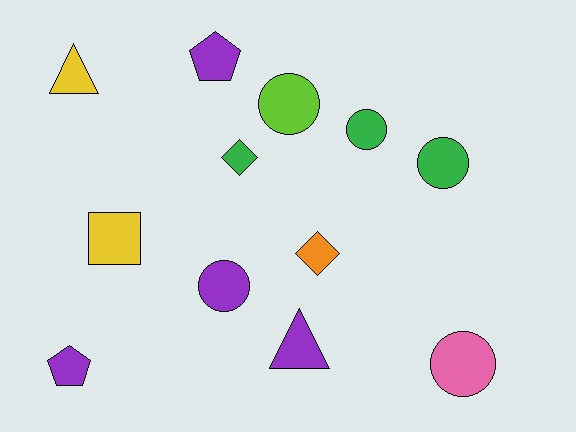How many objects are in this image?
There are 12 objects.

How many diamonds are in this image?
There are 2 diamonds.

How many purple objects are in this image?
There are 4 purple objects.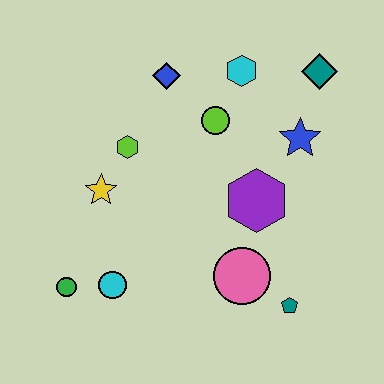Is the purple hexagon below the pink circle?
No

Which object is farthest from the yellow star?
The teal diamond is farthest from the yellow star.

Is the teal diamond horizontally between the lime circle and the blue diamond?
No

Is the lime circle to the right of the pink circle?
No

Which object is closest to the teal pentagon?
The pink circle is closest to the teal pentagon.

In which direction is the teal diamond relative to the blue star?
The teal diamond is above the blue star.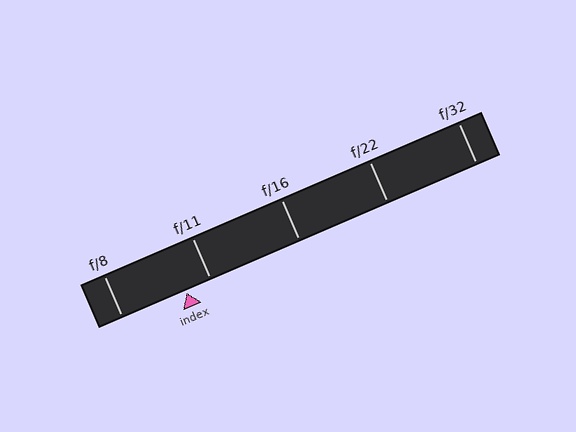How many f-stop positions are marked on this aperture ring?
There are 5 f-stop positions marked.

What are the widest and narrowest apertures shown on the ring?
The widest aperture shown is f/8 and the narrowest is f/32.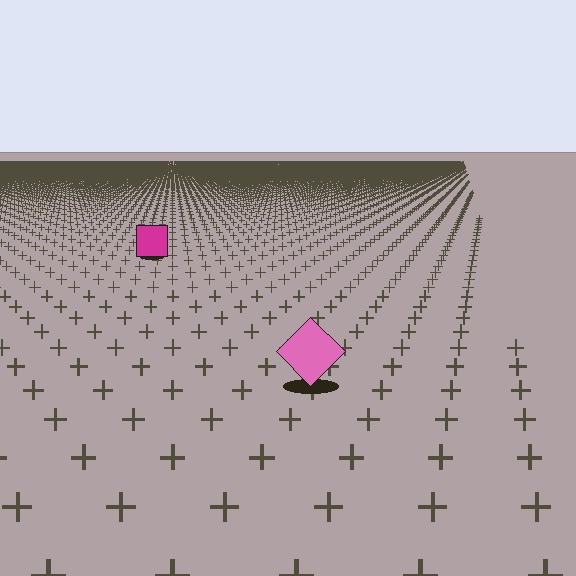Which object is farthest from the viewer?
The magenta square is farthest from the viewer. It appears smaller and the ground texture around it is denser.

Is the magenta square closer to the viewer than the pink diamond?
No. The pink diamond is closer — you can tell from the texture gradient: the ground texture is coarser near it.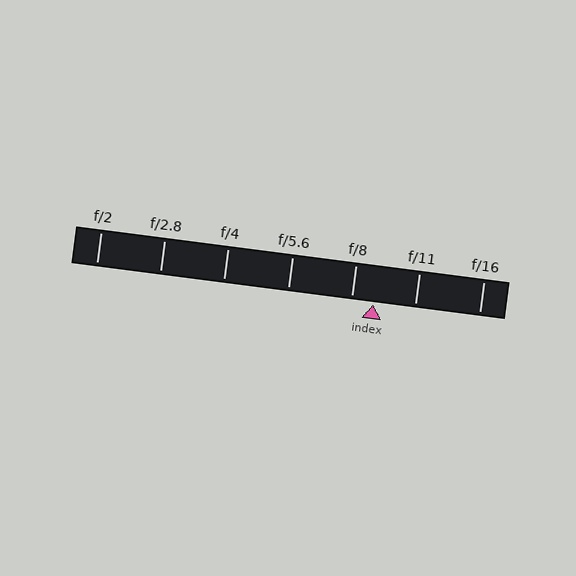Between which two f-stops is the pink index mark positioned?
The index mark is between f/8 and f/11.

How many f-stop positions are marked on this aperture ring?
There are 7 f-stop positions marked.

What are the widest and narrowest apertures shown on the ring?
The widest aperture shown is f/2 and the narrowest is f/16.